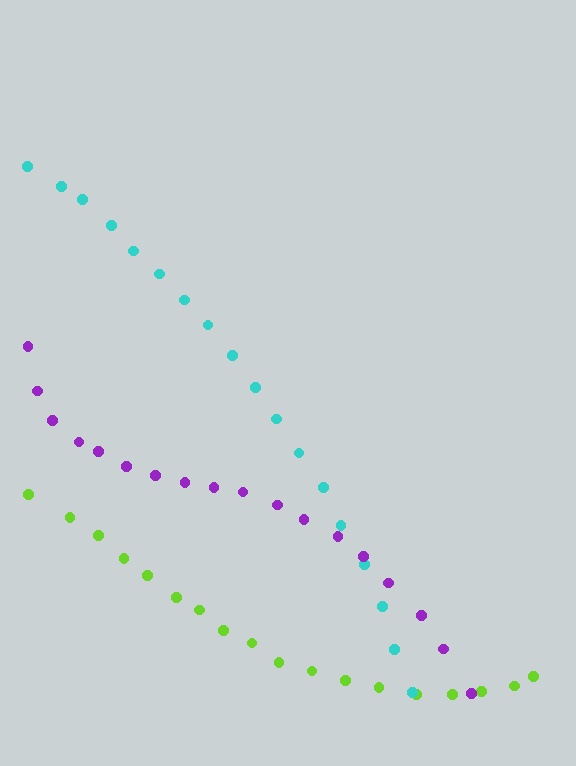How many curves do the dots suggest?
There are 3 distinct paths.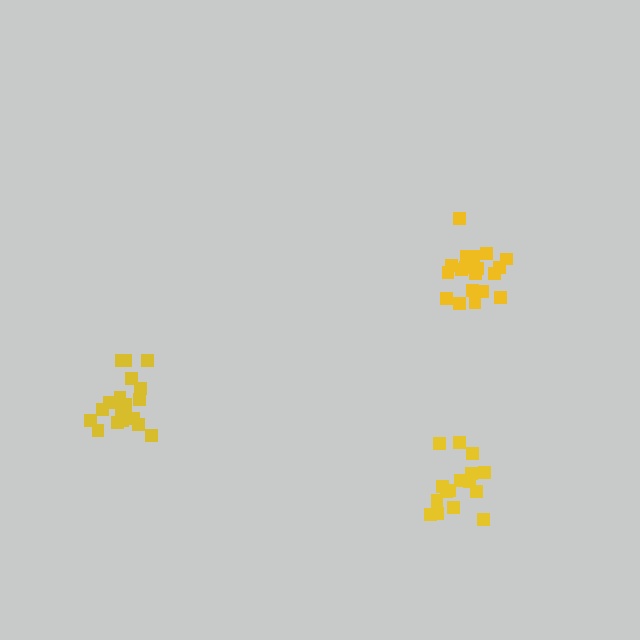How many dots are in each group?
Group 1: 16 dots, Group 2: 20 dots, Group 3: 19 dots (55 total).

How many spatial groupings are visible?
There are 3 spatial groupings.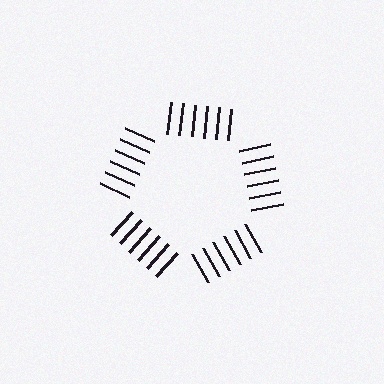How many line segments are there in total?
30 — 6 along each of the 5 edges.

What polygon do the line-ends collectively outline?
An illusory pentagon — the line segments terminate on its edges but no continuous stroke is drawn.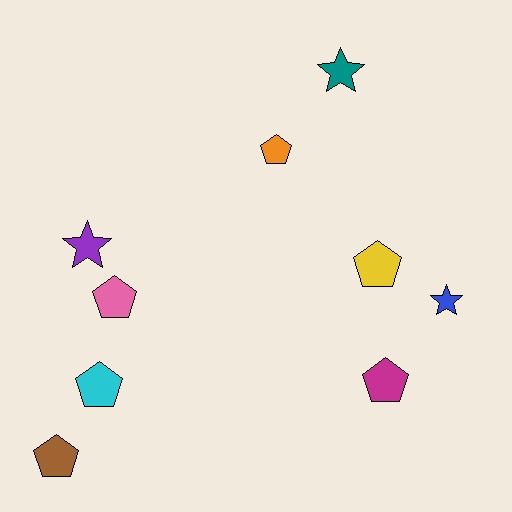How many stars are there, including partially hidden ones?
There are 3 stars.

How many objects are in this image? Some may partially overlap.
There are 9 objects.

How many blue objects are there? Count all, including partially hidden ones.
There is 1 blue object.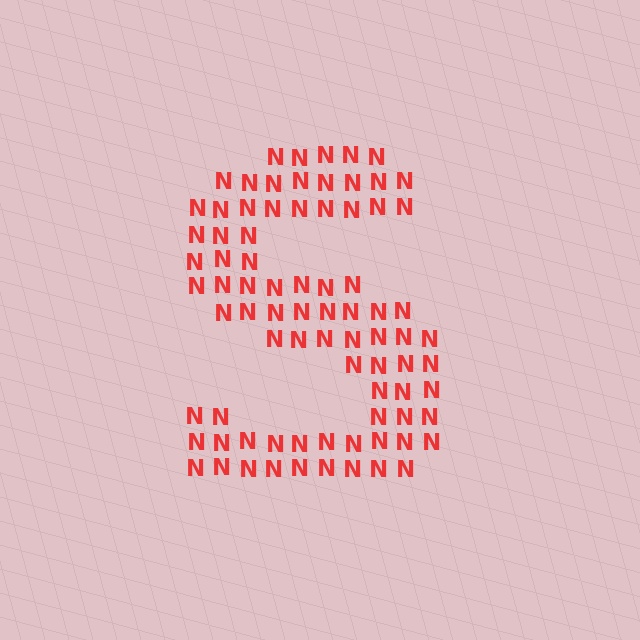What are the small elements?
The small elements are letter N's.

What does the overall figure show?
The overall figure shows the letter S.